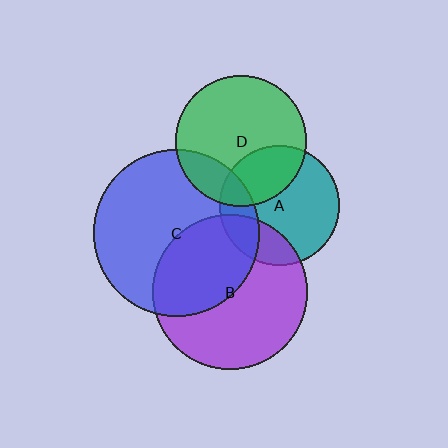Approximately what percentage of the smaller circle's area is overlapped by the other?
Approximately 30%.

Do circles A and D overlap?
Yes.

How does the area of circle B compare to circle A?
Approximately 1.7 times.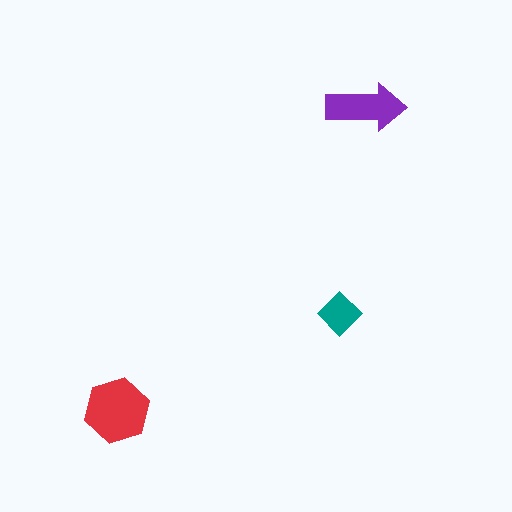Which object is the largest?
The red hexagon.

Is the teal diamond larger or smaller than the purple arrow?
Smaller.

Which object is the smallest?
The teal diamond.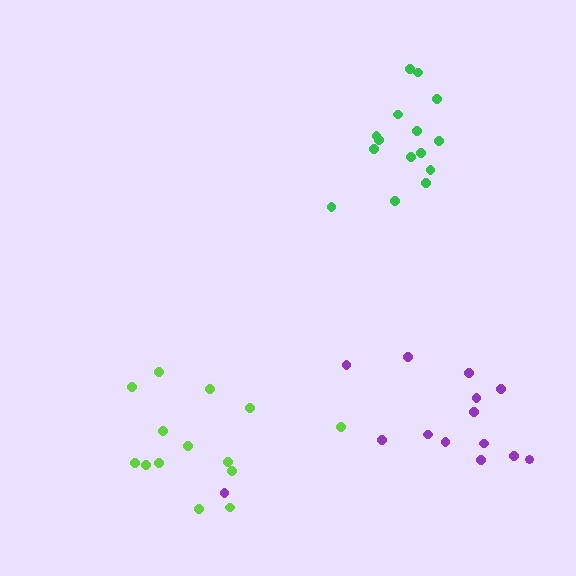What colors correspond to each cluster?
The clusters are colored: lime, purple, green.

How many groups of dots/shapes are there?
There are 3 groups.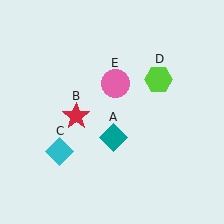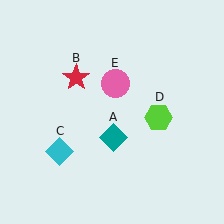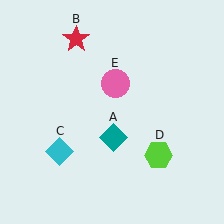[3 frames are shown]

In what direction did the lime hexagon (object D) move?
The lime hexagon (object D) moved down.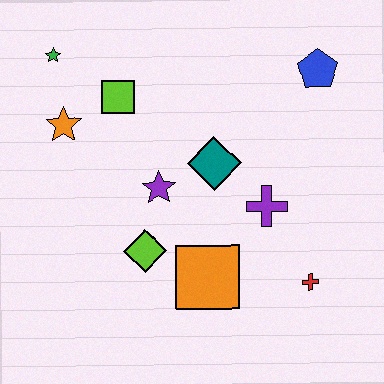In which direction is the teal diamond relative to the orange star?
The teal diamond is to the right of the orange star.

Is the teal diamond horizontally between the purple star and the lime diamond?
No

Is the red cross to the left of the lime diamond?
No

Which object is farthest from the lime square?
The red cross is farthest from the lime square.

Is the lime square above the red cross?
Yes